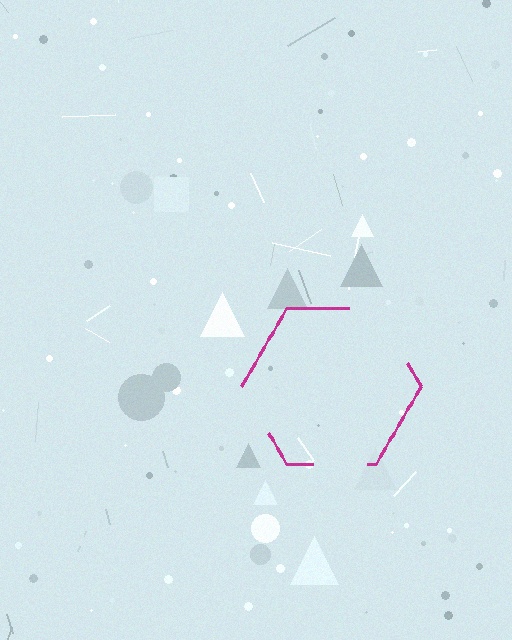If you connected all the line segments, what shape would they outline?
They would outline a hexagon.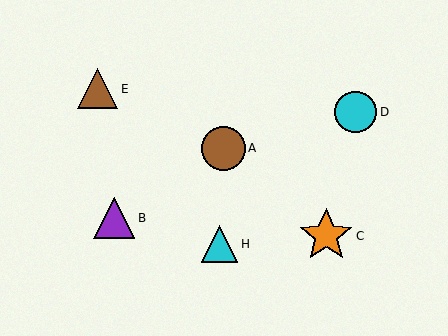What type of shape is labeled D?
Shape D is a cyan circle.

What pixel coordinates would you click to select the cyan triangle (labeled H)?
Click at (220, 244) to select the cyan triangle H.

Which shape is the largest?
The orange star (labeled C) is the largest.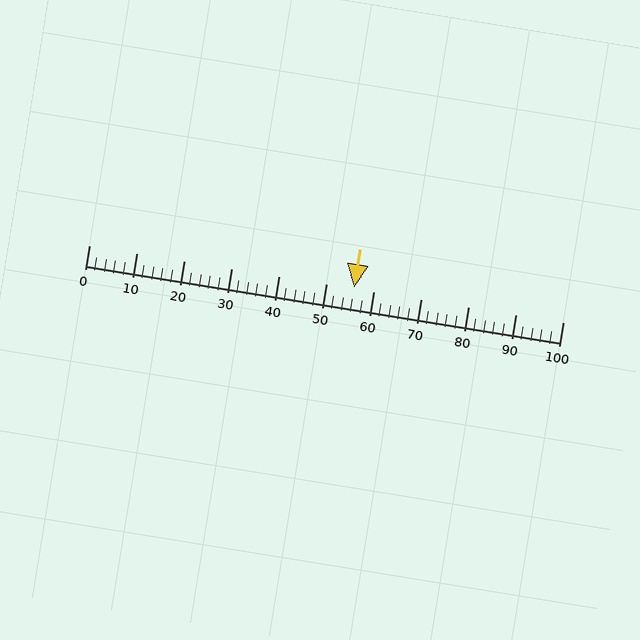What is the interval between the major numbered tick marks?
The major tick marks are spaced 10 units apart.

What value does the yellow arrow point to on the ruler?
The yellow arrow points to approximately 56.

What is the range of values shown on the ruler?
The ruler shows values from 0 to 100.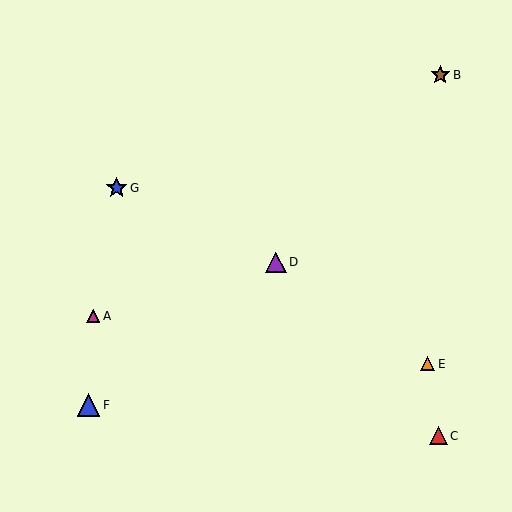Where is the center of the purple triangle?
The center of the purple triangle is at (276, 262).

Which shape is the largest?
The blue triangle (labeled F) is the largest.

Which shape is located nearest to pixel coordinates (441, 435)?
The red triangle (labeled C) at (438, 436) is nearest to that location.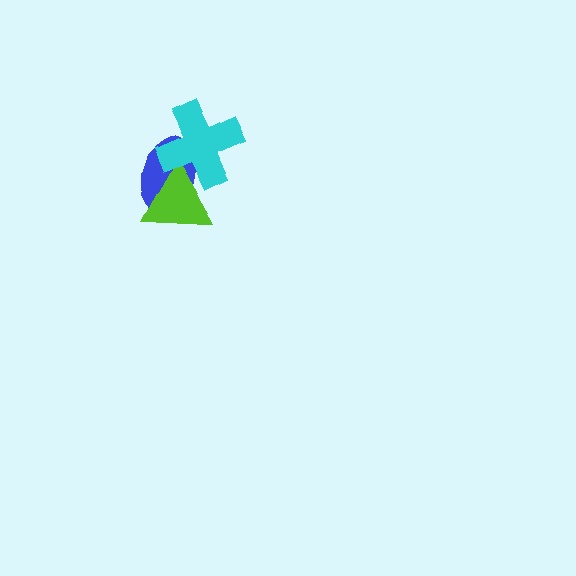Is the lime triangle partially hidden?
Yes, it is partially covered by another shape.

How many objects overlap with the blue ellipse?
2 objects overlap with the blue ellipse.